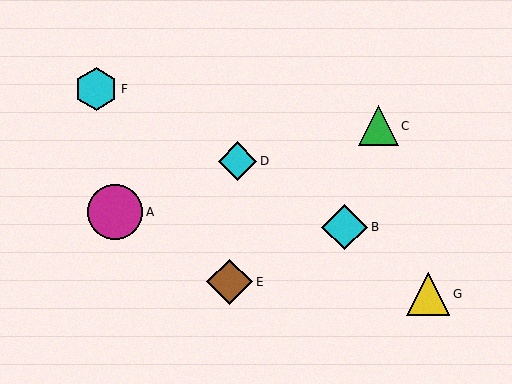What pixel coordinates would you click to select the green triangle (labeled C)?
Click at (378, 126) to select the green triangle C.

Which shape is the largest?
The magenta circle (labeled A) is the largest.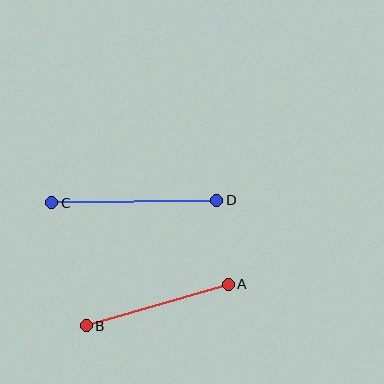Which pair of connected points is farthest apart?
Points C and D are farthest apart.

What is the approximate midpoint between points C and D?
The midpoint is at approximately (134, 201) pixels.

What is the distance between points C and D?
The distance is approximately 165 pixels.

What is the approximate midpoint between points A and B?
The midpoint is at approximately (157, 305) pixels.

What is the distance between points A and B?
The distance is approximately 148 pixels.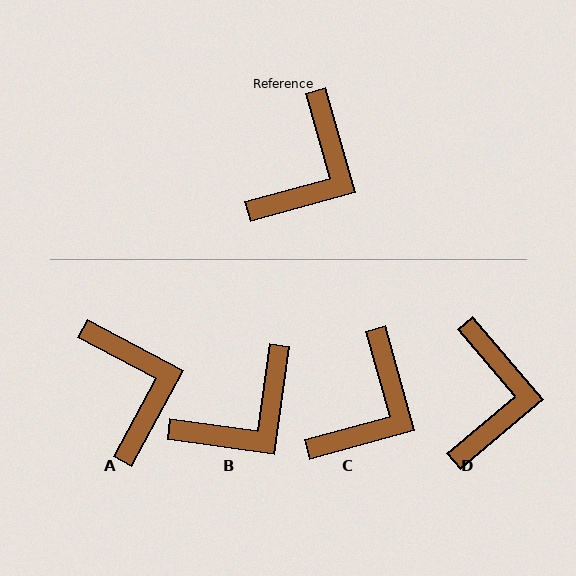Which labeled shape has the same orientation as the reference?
C.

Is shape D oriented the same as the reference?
No, it is off by about 25 degrees.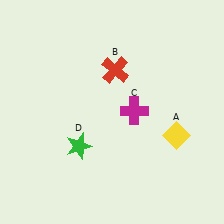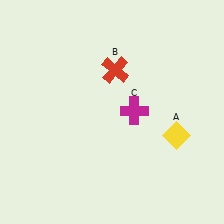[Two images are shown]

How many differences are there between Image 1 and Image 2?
There is 1 difference between the two images.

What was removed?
The green star (D) was removed in Image 2.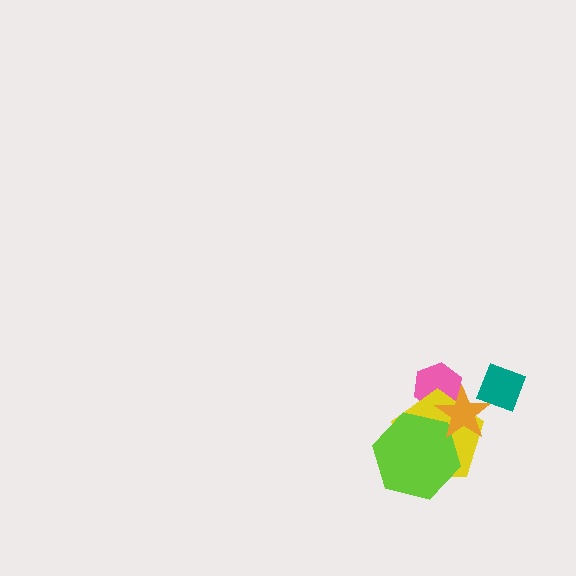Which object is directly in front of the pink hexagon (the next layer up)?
The yellow pentagon is directly in front of the pink hexagon.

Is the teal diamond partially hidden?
No, no other shape covers it.